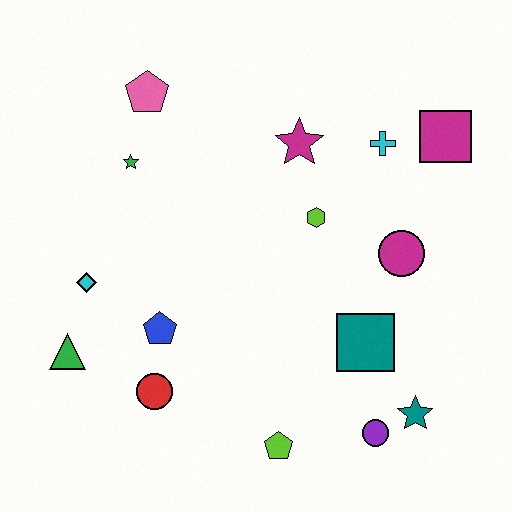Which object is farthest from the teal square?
The pink pentagon is farthest from the teal square.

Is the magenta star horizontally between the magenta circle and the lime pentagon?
Yes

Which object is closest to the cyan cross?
The magenta square is closest to the cyan cross.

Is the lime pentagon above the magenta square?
No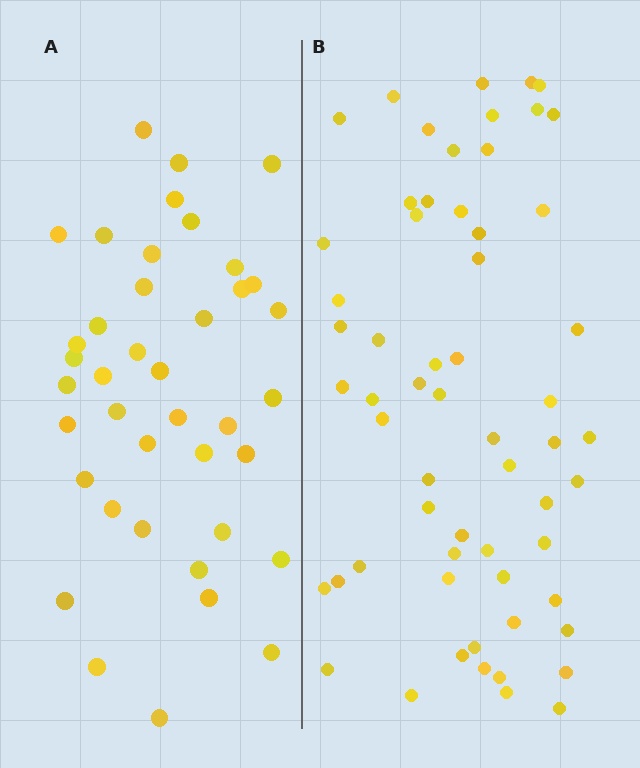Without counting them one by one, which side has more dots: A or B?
Region B (the right region) has more dots.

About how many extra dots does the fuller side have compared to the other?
Region B has approximately 20 more dots than region A.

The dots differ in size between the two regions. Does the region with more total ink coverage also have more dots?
No. Region A has more total ink coverage because its dots are larger, but region B actually contains more individual dots. Total area can be misleading — the number of items is what matters here.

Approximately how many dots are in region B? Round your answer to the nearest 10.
About 60 dots.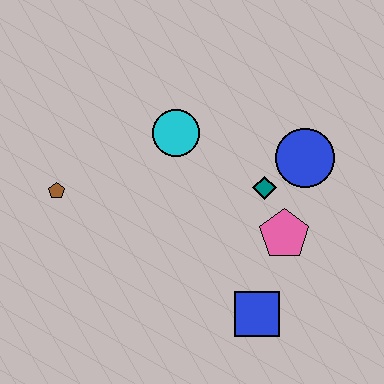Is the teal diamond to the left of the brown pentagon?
No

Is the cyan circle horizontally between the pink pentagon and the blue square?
No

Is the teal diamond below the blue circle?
Yes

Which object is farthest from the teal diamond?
The brown pentagon is farthest from the teal diamond.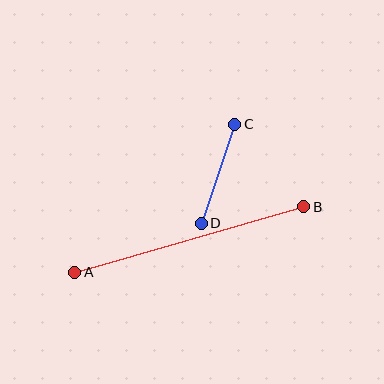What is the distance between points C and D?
The distance is approximately 104 pixels.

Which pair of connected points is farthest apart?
Points A and B are farthest apart.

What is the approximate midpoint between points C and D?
The midpoint is at approximately (218, 174) pixels.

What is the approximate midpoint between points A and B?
The midpoint is at approximately (189, 240) pixels.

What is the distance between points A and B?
The distance is approximately 238 pixels.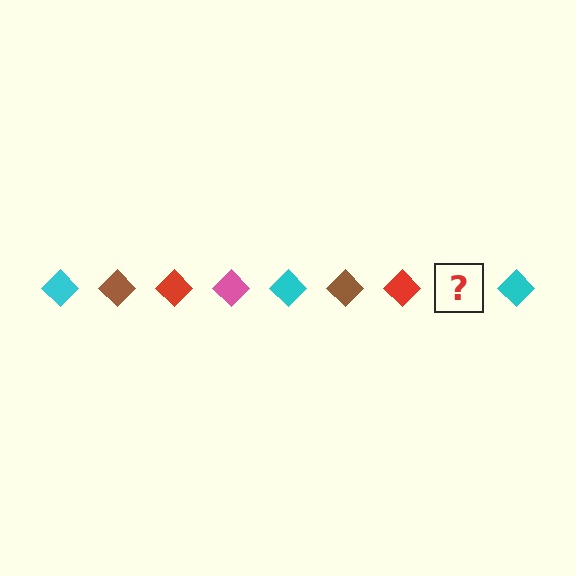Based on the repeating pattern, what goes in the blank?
The blank should be a pink diamond.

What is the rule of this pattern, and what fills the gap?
The rule is that the pattern cycles through cyan, brown, red, pink diamonds. The gap should be filled with a pink diamond.